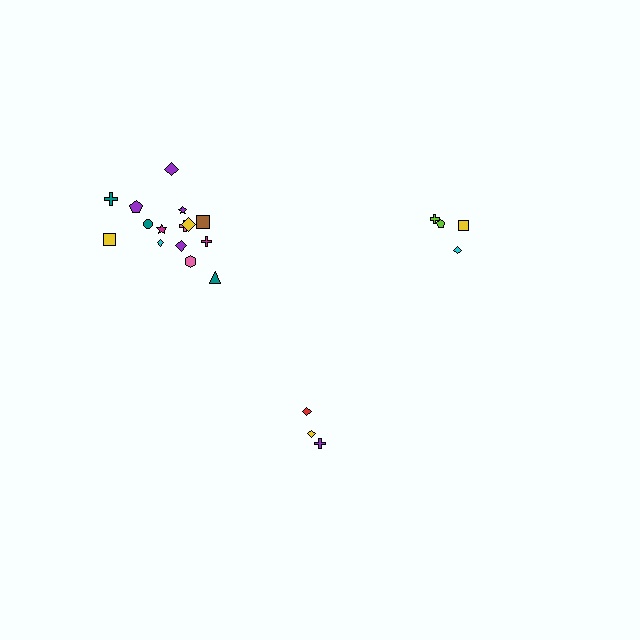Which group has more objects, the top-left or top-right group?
The top-left group.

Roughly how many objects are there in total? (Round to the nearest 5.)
Roughly 20 objects in total.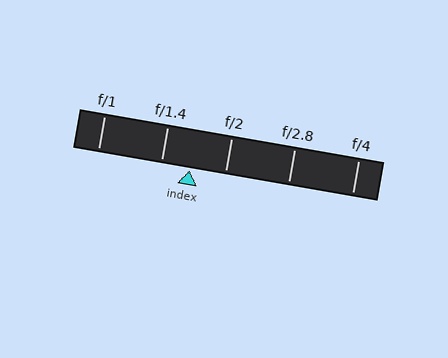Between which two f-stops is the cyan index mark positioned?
The index mark is between f/1.4 and f/2.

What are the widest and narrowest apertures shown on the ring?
The widest aperture shown is f/1 and the narrowest is f/4.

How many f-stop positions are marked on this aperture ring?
There are 5 f-stop positions marked.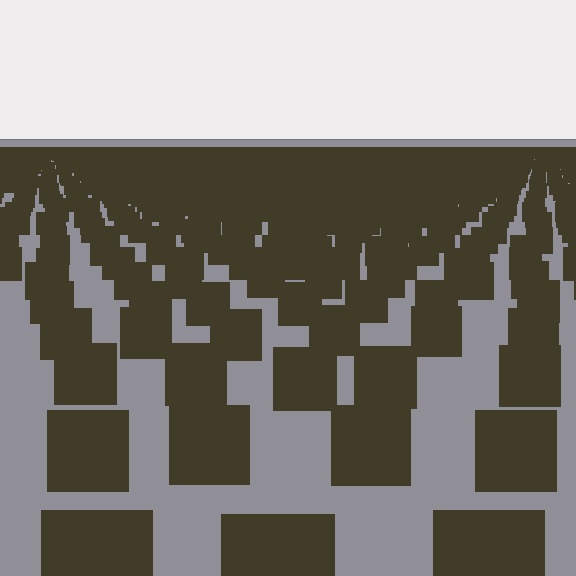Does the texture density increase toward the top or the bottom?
Density increases toward the top.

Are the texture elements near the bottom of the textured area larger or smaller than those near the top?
Larger. Near the bottom, elements are closer to the viewer and appear at a bigger on-screen size.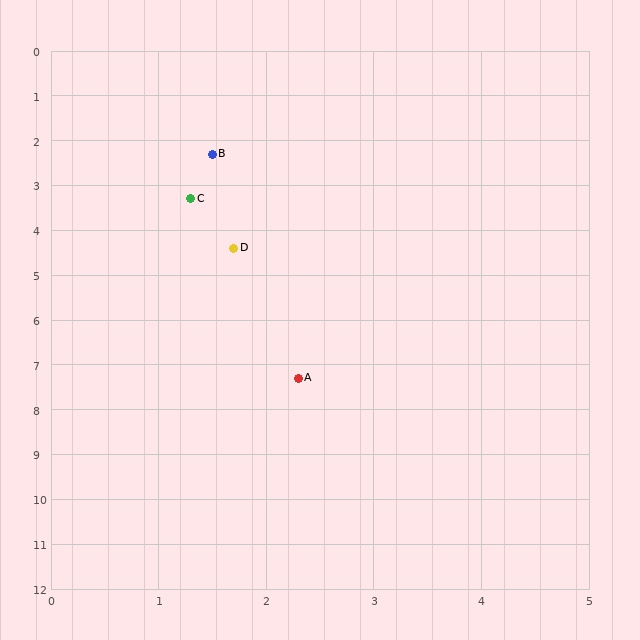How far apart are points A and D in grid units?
Points A and D are about 3.0 grid units apart.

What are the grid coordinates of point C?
Point C is at approximately (1.3, 3.3).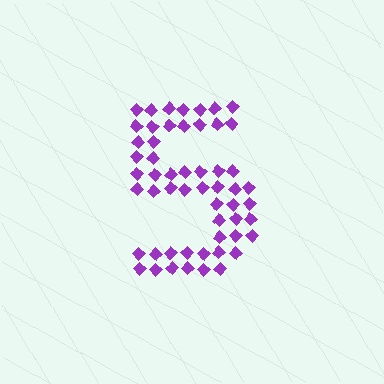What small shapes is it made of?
It is made of small diamonds.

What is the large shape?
The large shape is the digit 5.